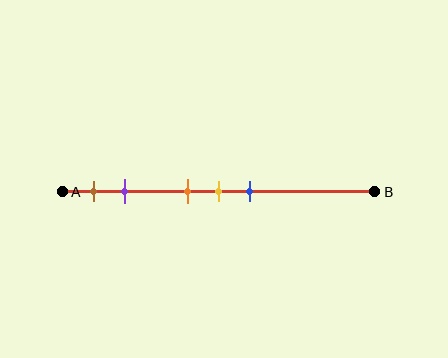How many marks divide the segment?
There are 5 marks dividing the segment.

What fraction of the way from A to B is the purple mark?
The purple mark is approximately 20% (0.2) of the way from A to B.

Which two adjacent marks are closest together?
The orange and yellow marks are the closest adjacent pair.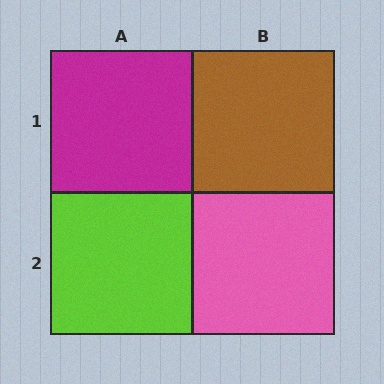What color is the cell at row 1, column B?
Brown.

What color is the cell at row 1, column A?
Magenta.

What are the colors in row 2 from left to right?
Lime, pink.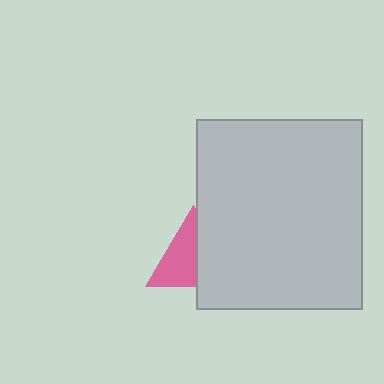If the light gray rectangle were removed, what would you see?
You would see the complete pink triangle.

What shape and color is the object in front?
The object in front is a light gray rectangle.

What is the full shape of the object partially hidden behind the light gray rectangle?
The partially hidden object is a pink triangle.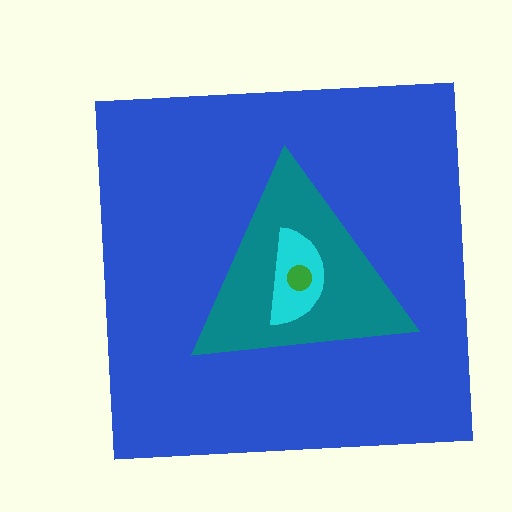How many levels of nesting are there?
4.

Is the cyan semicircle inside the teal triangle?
Yes.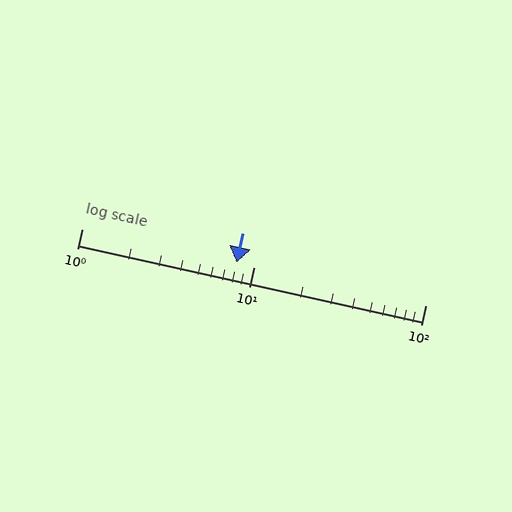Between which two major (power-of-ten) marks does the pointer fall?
The pointer is between 1 and 10.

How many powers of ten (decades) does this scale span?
The scale spans 2 decades, from 1 to 100.